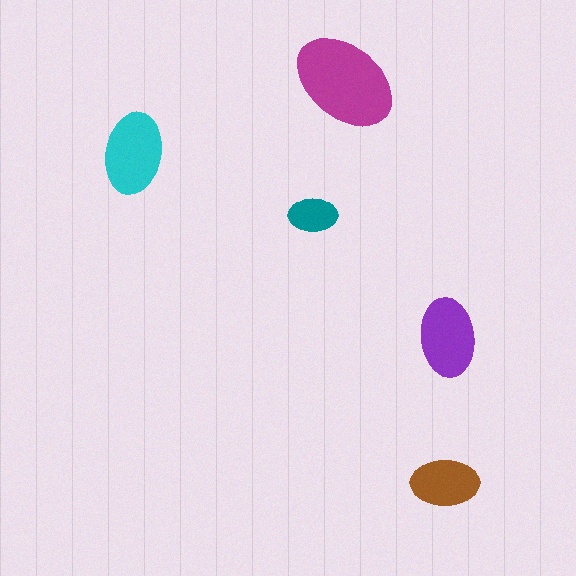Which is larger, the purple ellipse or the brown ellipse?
The purple one.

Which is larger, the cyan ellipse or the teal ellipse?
The cyan one.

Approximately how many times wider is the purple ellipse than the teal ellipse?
About 1.5 times wider.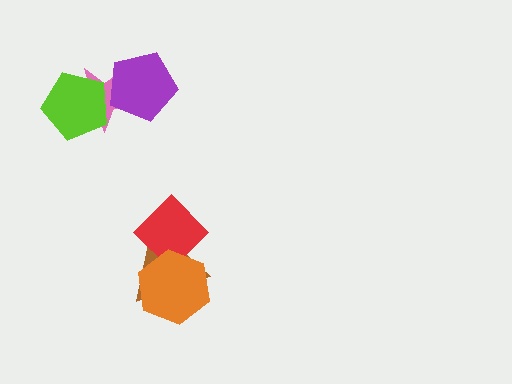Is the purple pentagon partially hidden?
No, no other shape covers it.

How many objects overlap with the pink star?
2 objects overlap with the pink star.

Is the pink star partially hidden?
Yes, it is partially covered by another shape.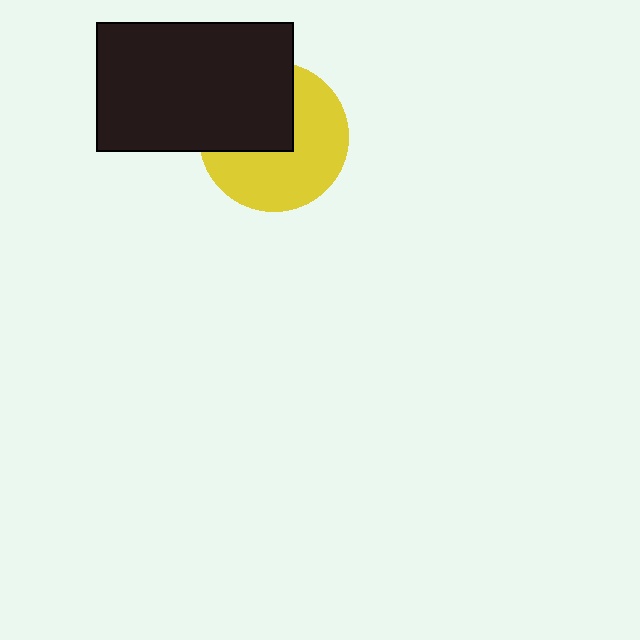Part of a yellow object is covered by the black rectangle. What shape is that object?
It is a circle.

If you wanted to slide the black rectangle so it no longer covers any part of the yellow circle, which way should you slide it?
Slide it toward the upper-left — that is the most direct way to separate the two shapes.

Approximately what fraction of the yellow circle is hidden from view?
Roughly 41% of the yellow circle is hidden behind the black rectangle.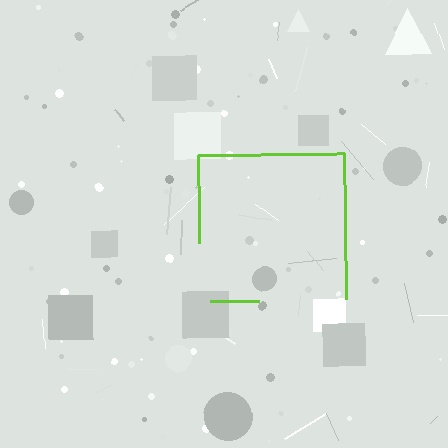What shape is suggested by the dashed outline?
The dashed outline suggests a square.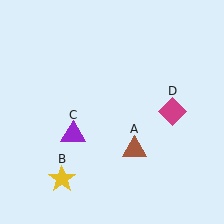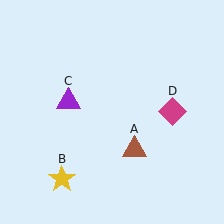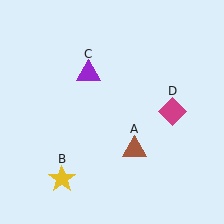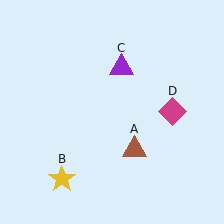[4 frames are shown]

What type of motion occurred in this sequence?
The purple triangle (object C) rotated clockwise around the center of the scene.